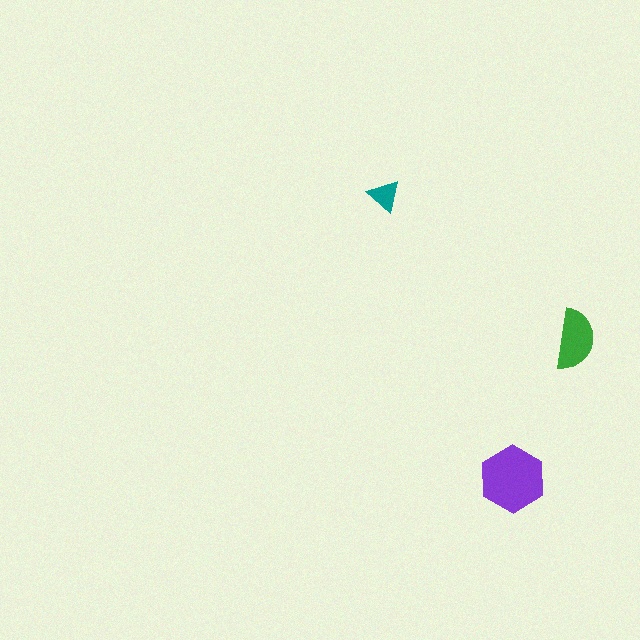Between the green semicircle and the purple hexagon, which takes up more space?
The purple hexagon.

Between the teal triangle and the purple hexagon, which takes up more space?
The purple hexagon.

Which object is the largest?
The purple hexagon.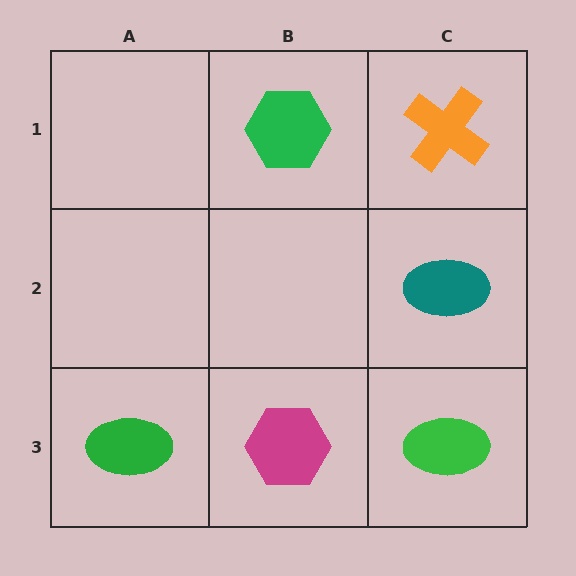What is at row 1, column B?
A green hexagon.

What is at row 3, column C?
A green ellipse.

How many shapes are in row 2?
1 shape.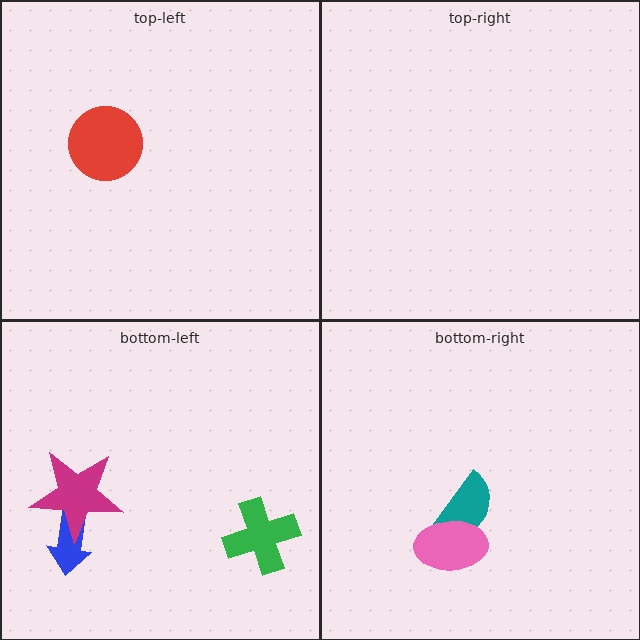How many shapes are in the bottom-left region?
3.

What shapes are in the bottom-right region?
The teal semicircle, the pink ellipse.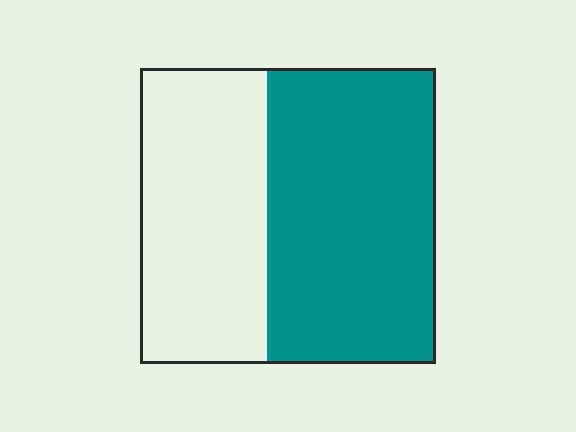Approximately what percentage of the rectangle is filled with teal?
Approximately 55%.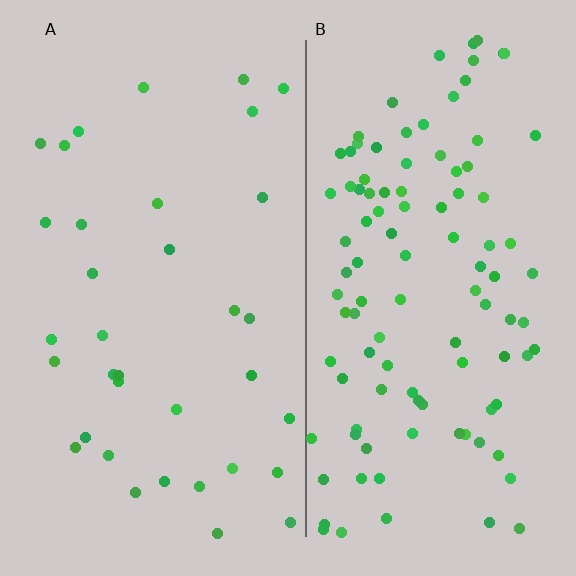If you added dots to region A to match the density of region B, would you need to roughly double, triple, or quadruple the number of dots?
Approximately triple.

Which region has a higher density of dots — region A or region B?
B (the right).